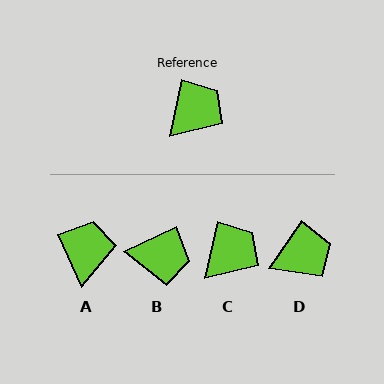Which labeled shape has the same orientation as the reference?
C.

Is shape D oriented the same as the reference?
No, it is off by about 22 degrees.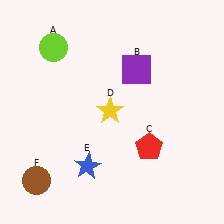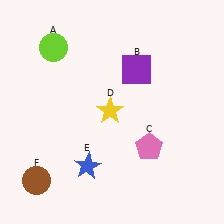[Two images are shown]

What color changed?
The pentagon (C) changed from red in Image 1 to pink in Image 2.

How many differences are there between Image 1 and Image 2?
There is 1 difference between the two images.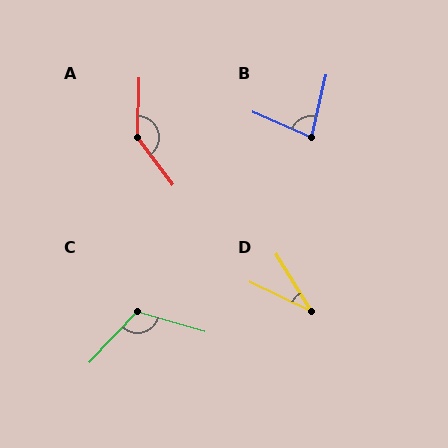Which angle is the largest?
A, at approximately 141 degrees.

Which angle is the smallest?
D, at approximately 32 degrees.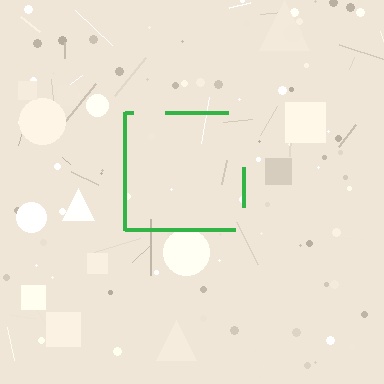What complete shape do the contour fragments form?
The contour fragments form a square.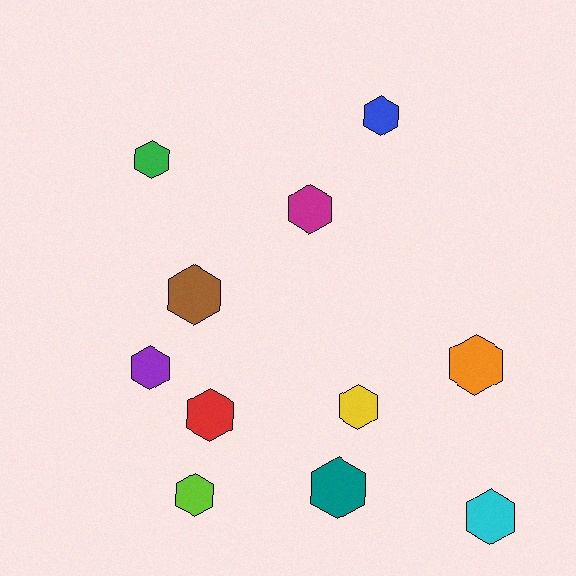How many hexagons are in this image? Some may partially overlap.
There are 11 hexagons.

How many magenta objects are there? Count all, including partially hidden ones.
There is 1 magenta object.